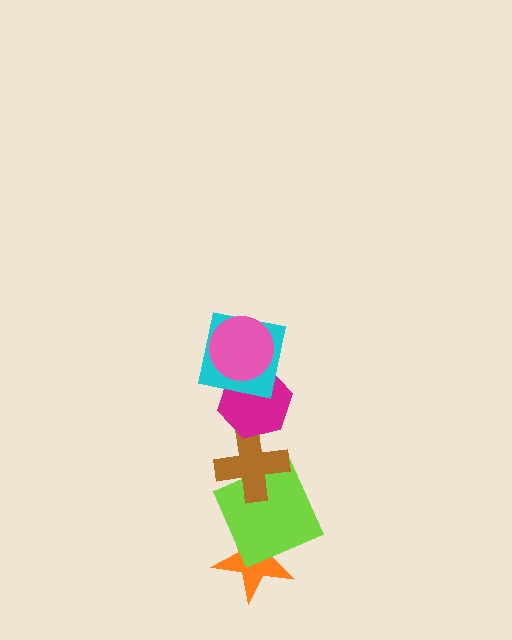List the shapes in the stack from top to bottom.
From top to bottom: the pink circle, the cyan square, the magenta hexagon, the brown cross, the lime square, the orange star.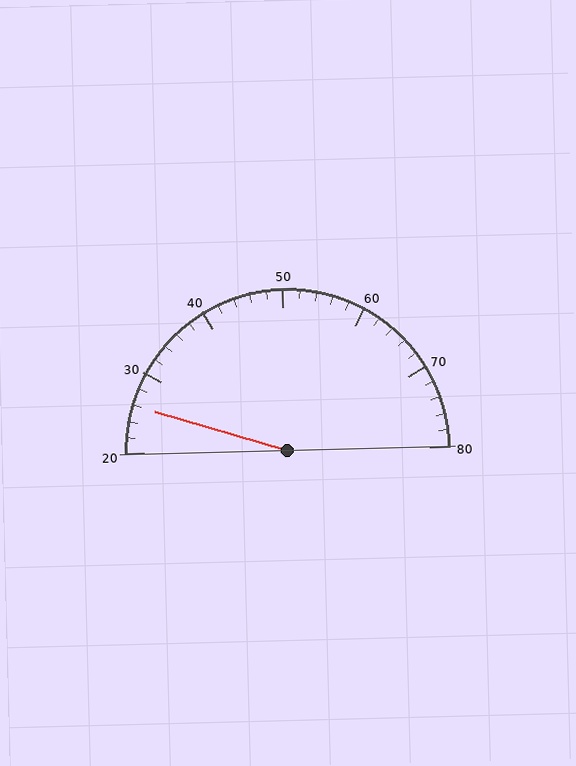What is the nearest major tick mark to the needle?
The nearest major tick mark is 30.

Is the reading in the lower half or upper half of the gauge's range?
The reading is in the lower half of the range (20 to 80).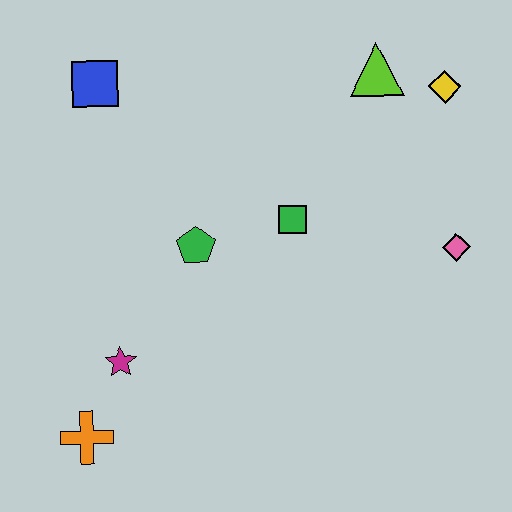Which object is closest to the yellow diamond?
The lime triangle is closest to the yellow diamond.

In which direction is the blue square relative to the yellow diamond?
The blue square is to the left of the yellow diamond.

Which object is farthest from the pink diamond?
The orange cross is farthest from the pink diamond.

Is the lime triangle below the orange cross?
No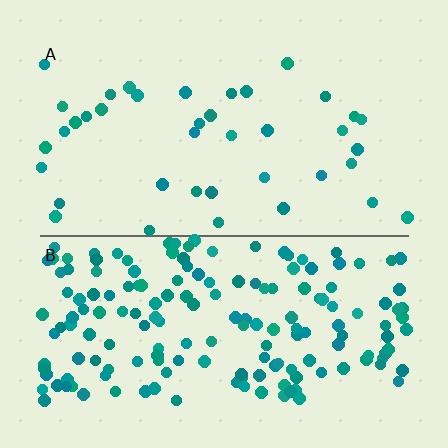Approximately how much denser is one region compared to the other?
Approximately 4.4× — region B over region A.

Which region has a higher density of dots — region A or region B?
B (the bottom).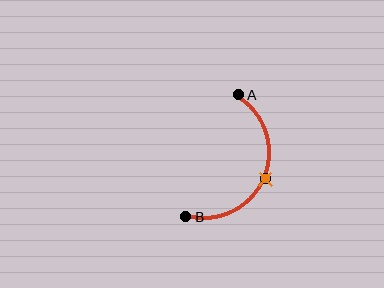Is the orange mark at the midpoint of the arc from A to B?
Yes. The orange mark lies on the arc at equal arc-length from both A and B — it is the arc midpoint.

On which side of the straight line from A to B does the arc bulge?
The arc bulges to the right of the straight line connecting A and B.